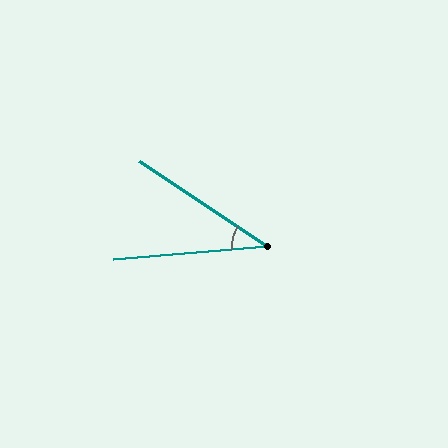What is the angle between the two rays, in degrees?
Approximately 38 degrees.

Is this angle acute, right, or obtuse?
It is acute.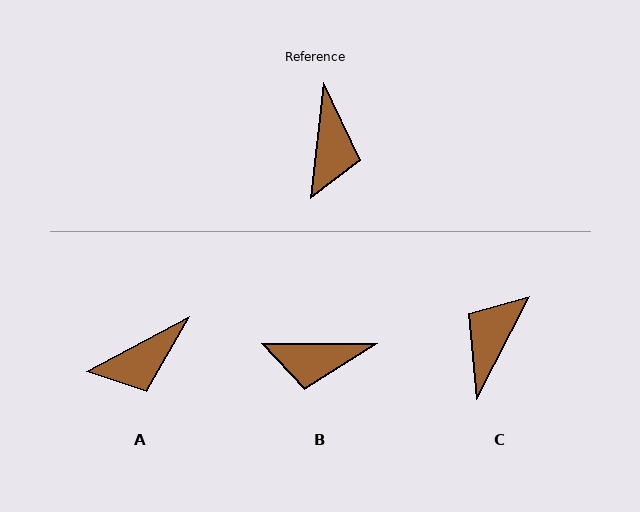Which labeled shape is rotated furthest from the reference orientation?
C, about 159 degrees away.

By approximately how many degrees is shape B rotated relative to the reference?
Approximately 84 degrees clockwise.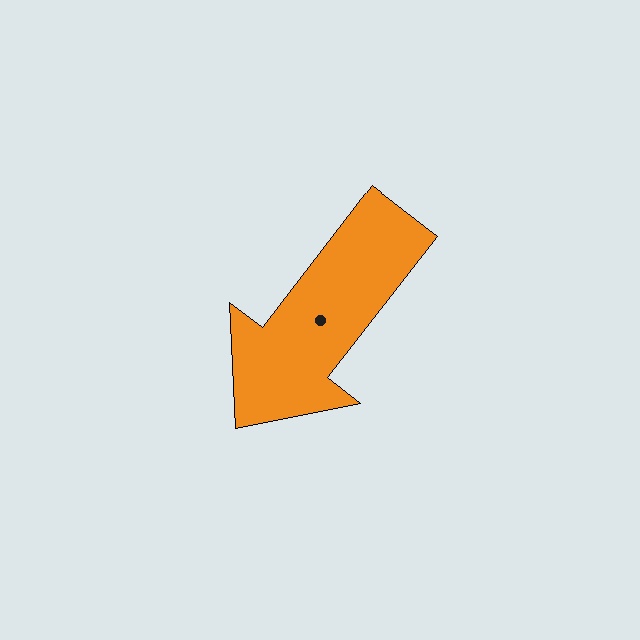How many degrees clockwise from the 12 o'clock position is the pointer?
Approximately 218 degrees.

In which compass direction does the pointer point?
Southwest.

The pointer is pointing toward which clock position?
Roughly 7 o'clock.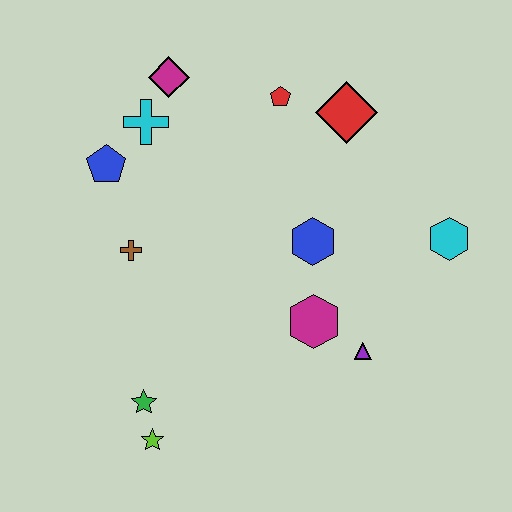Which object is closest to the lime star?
The green star is closest to the lime star.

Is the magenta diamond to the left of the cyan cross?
No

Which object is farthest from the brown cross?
The cyan hexagon is farthest from the brown cross.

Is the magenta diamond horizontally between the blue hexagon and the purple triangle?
No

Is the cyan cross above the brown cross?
Yes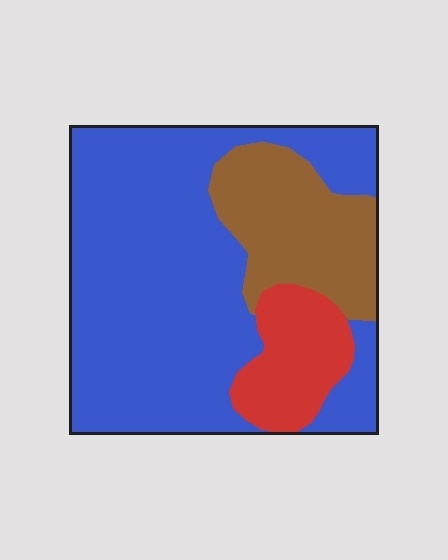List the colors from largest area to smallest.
From largest to smallest: blue, brown, red.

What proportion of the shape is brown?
Brown covers 21% of the shape.